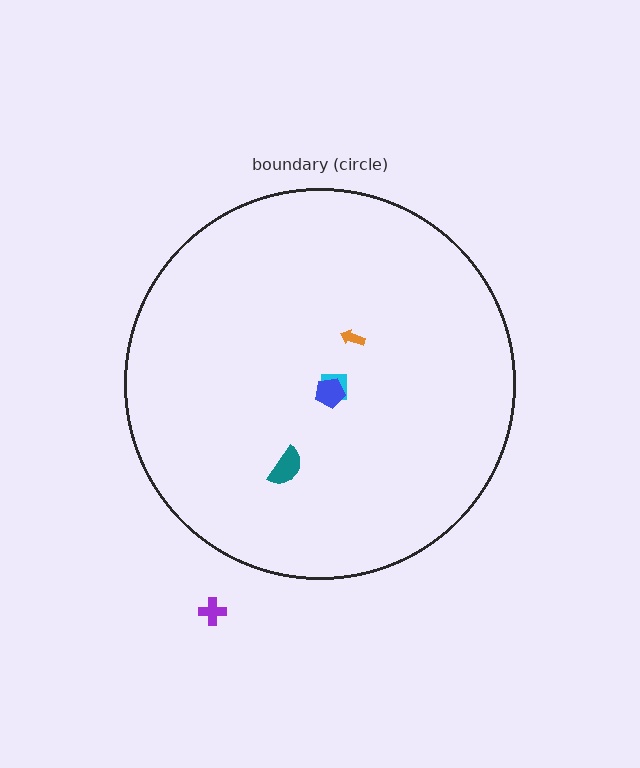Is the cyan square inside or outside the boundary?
Inside.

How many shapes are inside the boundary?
4 inside, 1 outside.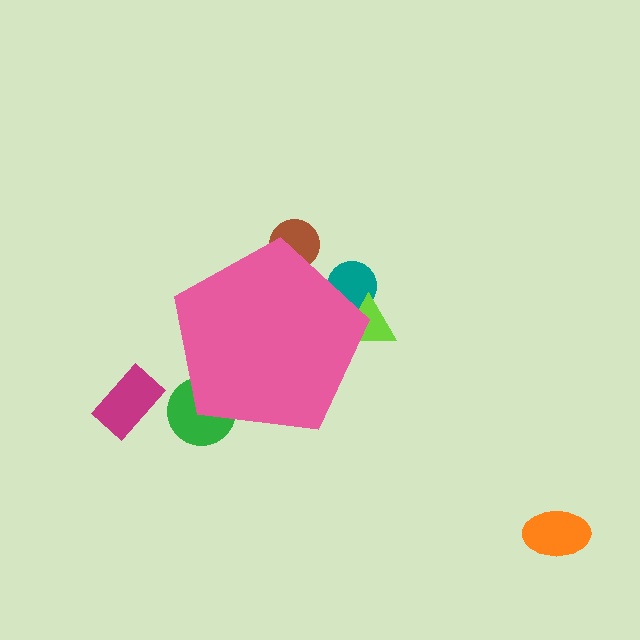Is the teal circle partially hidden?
Yes, the teal circle is partially hidden behind the pink pentagon.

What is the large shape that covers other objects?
A pink pentagon.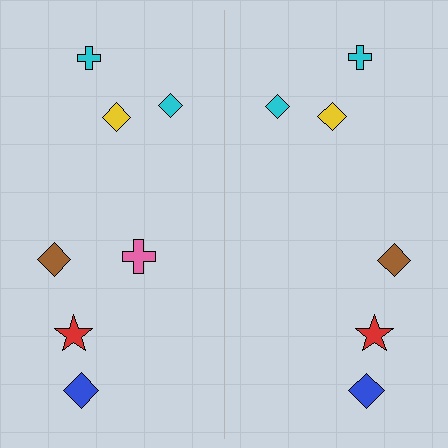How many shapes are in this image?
There are 13 shapes in this image.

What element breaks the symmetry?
A pink cross is missing from the right side.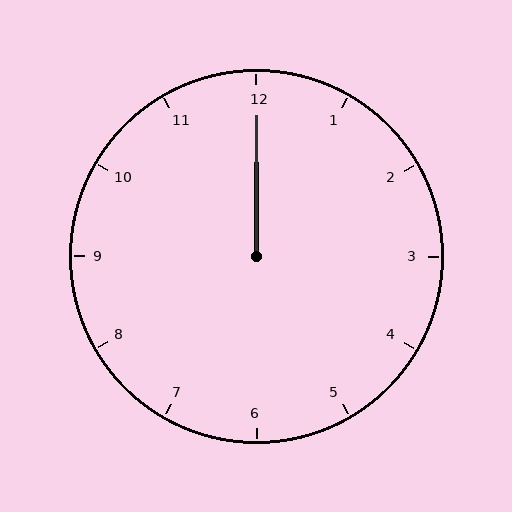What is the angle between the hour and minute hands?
Approximately 0 degrees.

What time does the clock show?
12:00.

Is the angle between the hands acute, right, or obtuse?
It is acute.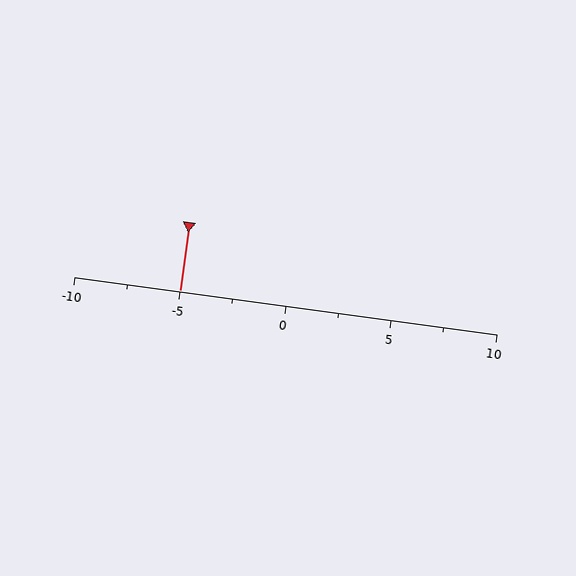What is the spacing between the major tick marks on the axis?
The major ticks are spaced 5 apart.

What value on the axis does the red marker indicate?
The marker indicates approximately -5.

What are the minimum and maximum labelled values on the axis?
The axis runs from -10 to 10.